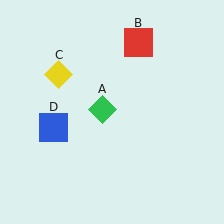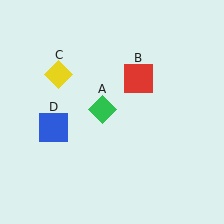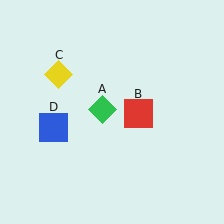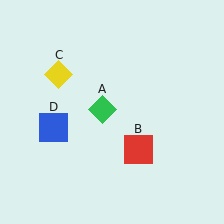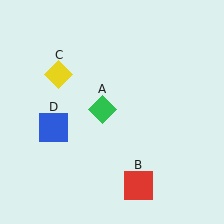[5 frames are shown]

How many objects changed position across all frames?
1 object changed position: red square (object B).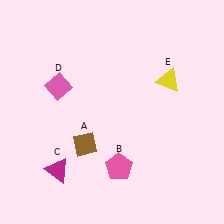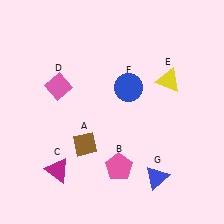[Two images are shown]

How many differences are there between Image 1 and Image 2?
There are 2 differences between the two images.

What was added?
A blue circle (F), a blue triangle (G) were added in Image 2.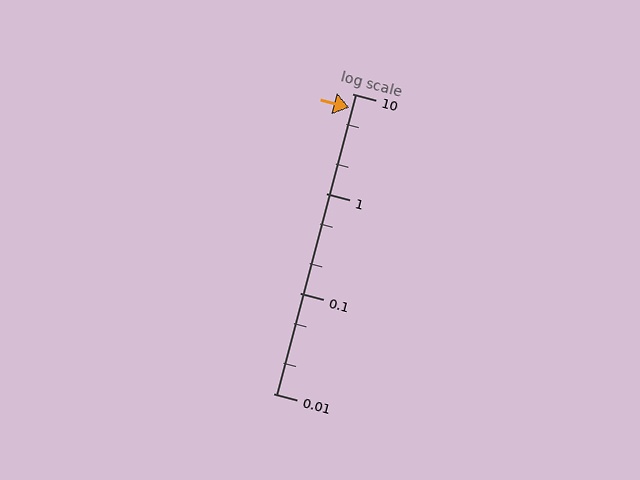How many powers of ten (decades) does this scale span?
The scale spans 3 decades, from 0.01 to 10.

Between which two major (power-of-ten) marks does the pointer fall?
The pointer is between 1 and 10.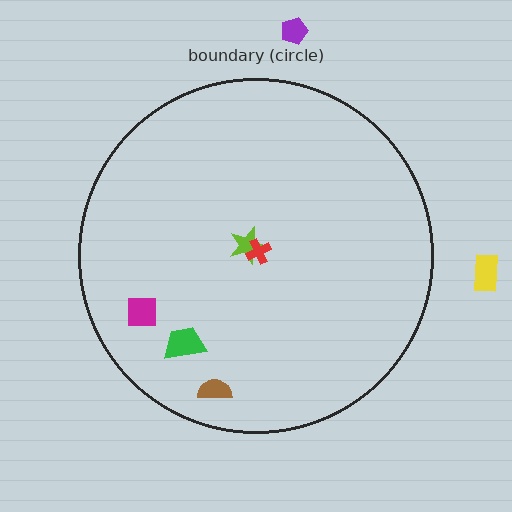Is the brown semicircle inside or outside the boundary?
Inside.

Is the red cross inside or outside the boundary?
Inside.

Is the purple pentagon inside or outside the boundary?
Outside.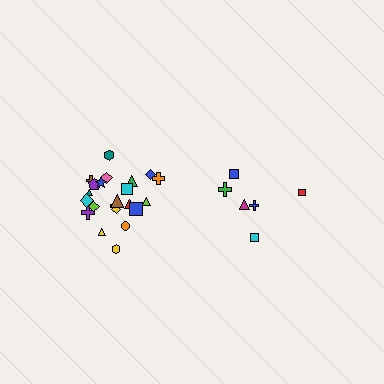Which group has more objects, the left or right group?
The left group.